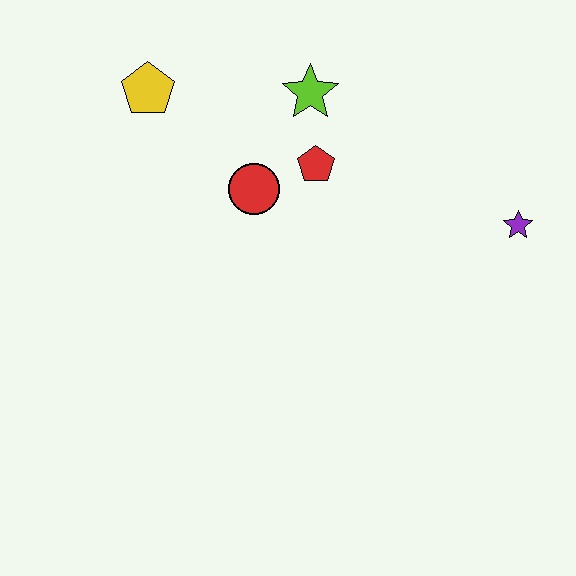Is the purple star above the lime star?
No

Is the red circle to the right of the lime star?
No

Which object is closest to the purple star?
The red pentagon is closest to the purple star.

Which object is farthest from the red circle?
The purple star is farthest from the red circle.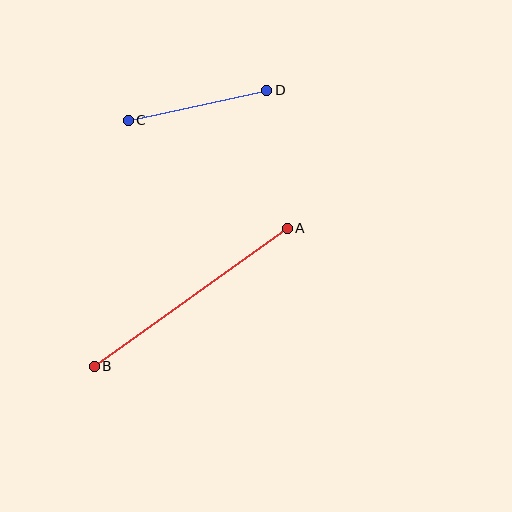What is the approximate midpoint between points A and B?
The midpoint is at approximately (191, 297) pixels.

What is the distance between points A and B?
The distance is approximately 237 pixels.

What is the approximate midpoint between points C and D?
The midpoint is at approximately (197, 105) pixels.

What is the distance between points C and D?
The distance is approximately 142 pixels.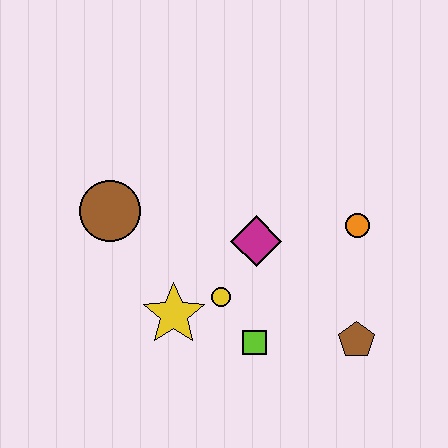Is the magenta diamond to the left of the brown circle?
No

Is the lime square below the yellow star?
Yes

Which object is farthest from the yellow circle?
The orange circle is farthest from the yellow circle.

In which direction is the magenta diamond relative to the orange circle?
The magenta diamond is to the left of the orange circle.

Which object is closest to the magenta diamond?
The yellow circle is closest to the magenta diamond.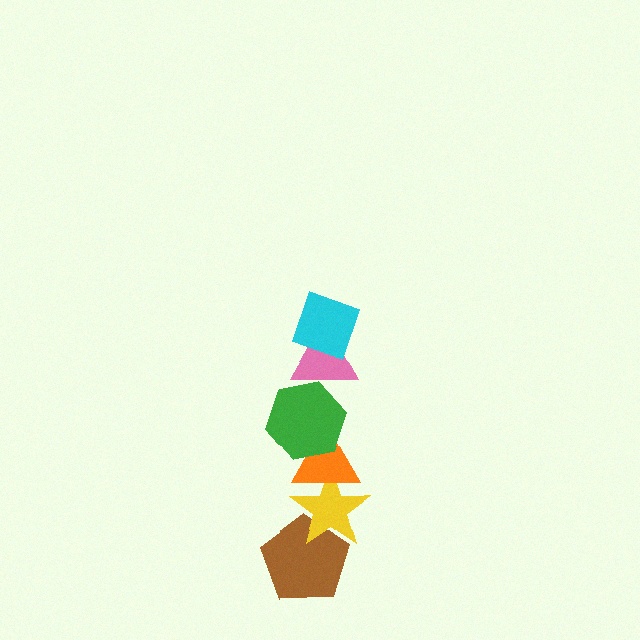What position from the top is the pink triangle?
The pink triangle is 2nd from the top.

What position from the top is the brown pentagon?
The brown pentagon is 6th from the top.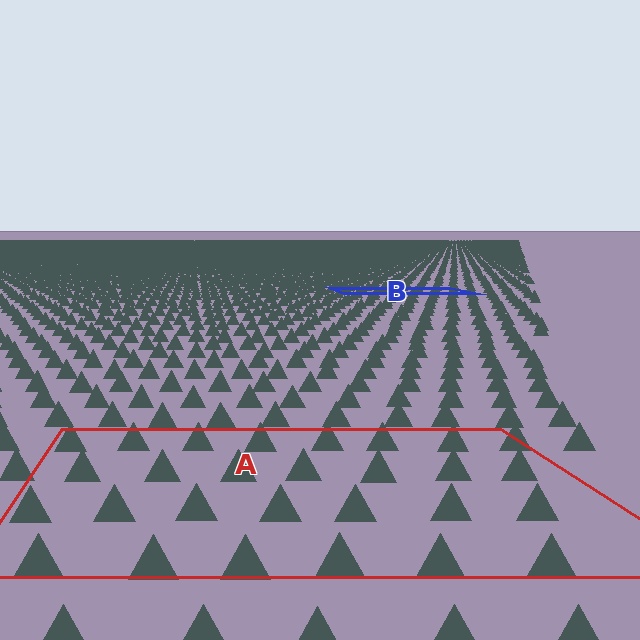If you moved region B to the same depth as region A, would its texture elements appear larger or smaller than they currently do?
They would appear larger. At a closer depth, the same texture elements are projected at a bigger on-screen size.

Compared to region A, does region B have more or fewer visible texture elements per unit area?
Region B has more texture elements per unit area — they are packed more densely because it is farther away.